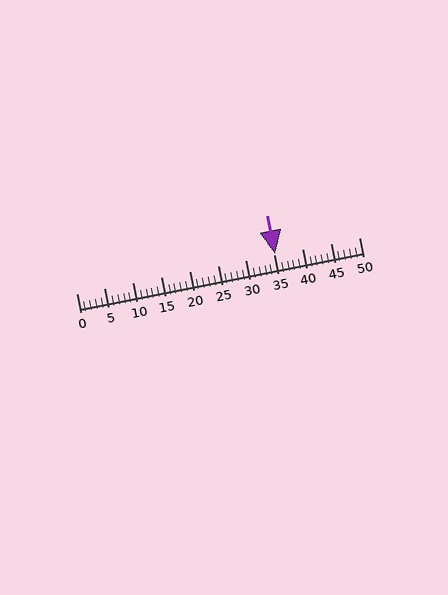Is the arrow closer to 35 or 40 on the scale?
The arrow is closer to 35.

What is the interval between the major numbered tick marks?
The major tick marks are spaced 5 units apart.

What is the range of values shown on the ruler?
The ruler shows values from 0 to 50.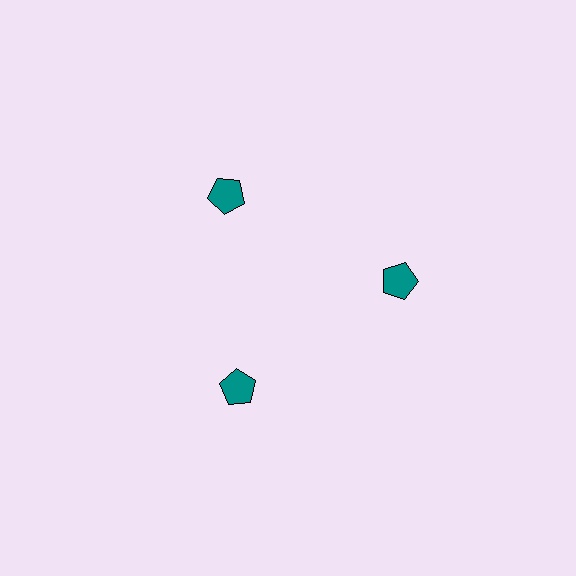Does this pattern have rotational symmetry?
Yes, this pattern has 3-fold rotational symmetry. It looks the same after rotating 120 degrees around the center.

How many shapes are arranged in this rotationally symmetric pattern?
There are 3 shapes, arranged in 3 groups of 1.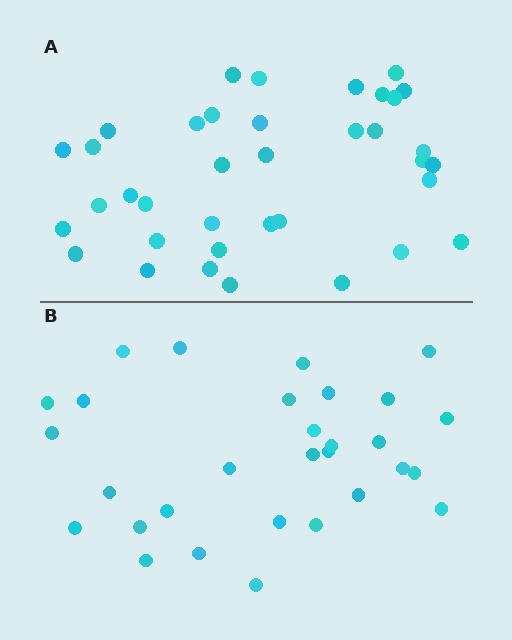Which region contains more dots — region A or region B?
Region A (the top region) has more dots.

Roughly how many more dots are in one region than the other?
Region A has roughly 8 or so more dots than region B.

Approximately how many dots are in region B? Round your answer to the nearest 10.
About 30 dots.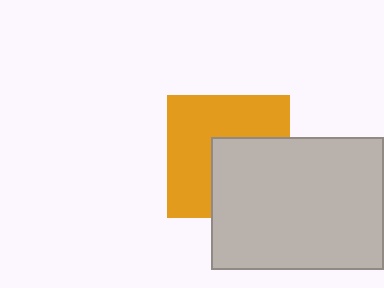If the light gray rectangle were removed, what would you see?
You would see the complete orange square.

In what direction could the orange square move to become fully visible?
The orange square could move toward the upper-left. That would shift it out from behind the light gray rectangle entirely.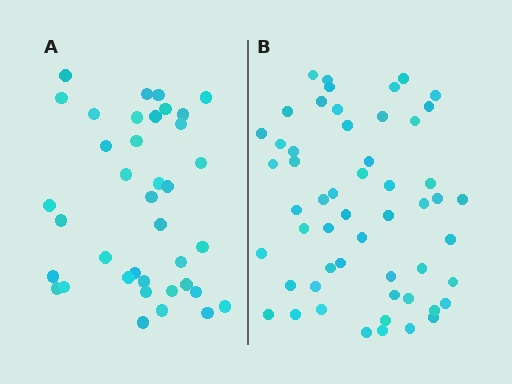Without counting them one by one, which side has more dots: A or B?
Region B (the right region) has more dots.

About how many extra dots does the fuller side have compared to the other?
Region B has approximately 15 more dots than region A.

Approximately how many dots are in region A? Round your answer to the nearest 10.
About 40 dots. (The exact count is 38, which rounds to 40.)